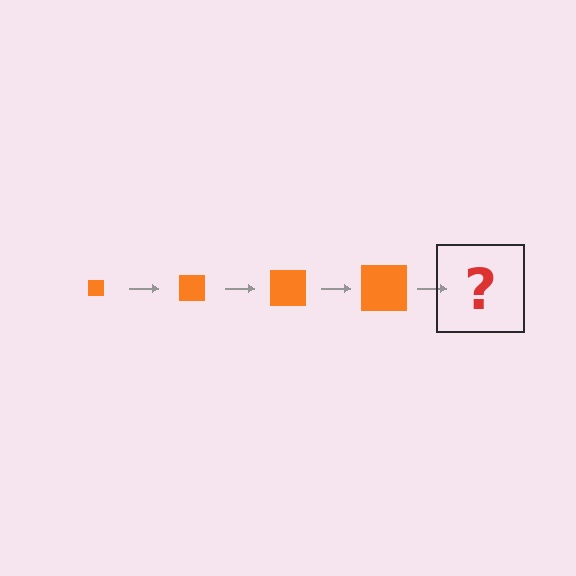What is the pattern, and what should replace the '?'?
The pattern is that the square gets progressively larger each step. The '?' should be an orange square, larger than the previous one.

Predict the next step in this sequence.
The next step is an orange square, larger than the previous one.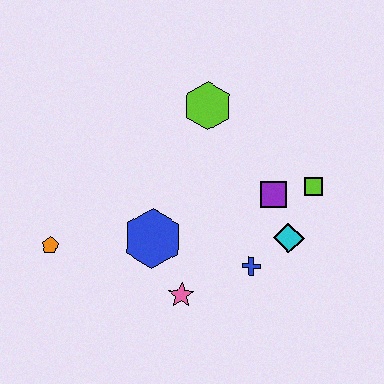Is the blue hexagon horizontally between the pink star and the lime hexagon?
No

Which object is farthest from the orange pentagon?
The lime square is farthest from the orange pentagon.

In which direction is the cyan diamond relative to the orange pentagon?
The cyan diamond is to the right of the orange pentagon.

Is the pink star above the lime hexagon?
No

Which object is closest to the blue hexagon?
The pink star is closest to the blue hexagon.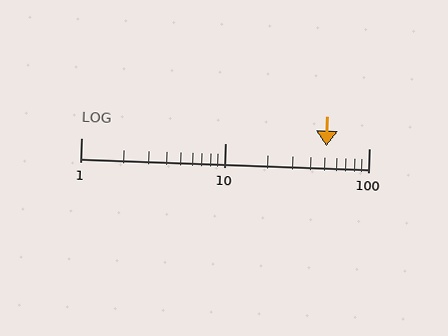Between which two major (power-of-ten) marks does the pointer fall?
The pointer is between 10 and 100.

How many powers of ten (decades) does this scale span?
The scale spans 2 decades, from 1 to 100.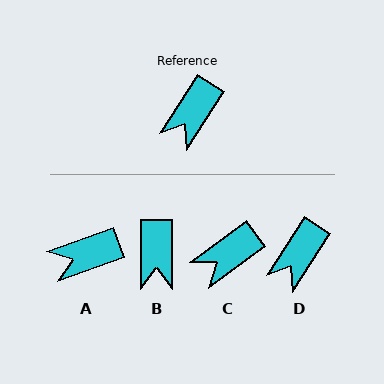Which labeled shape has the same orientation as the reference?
D.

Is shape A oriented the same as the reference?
No, it is off by about 38 degrees.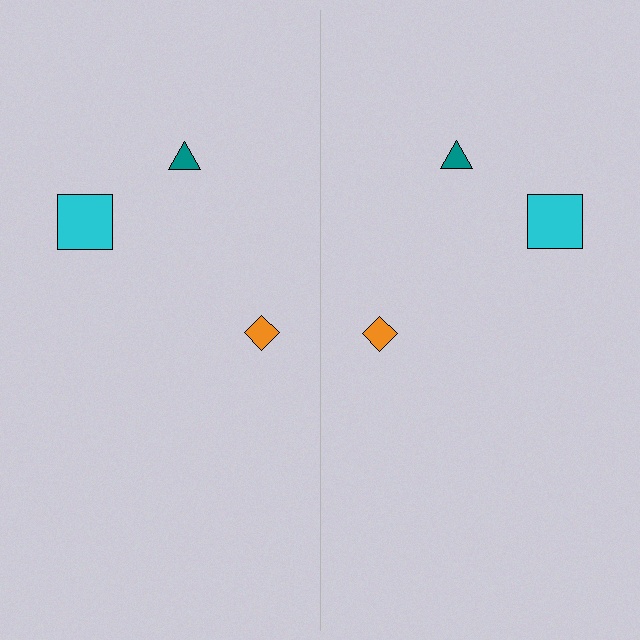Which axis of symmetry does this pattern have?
The pattern has a vertical axis of symmetry running through the center of the image.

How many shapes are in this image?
There are 6 shapes in this image.